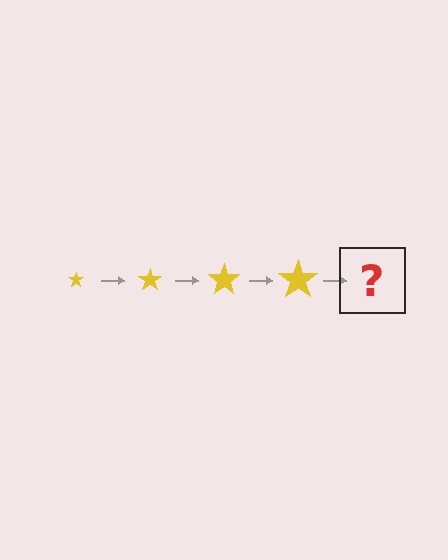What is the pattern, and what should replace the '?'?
The pattern is that the star gets progressively larger each step. The '?' should be a yellow star, larger than the previous one.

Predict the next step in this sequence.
The next step is a yellow star, larger than the previous one.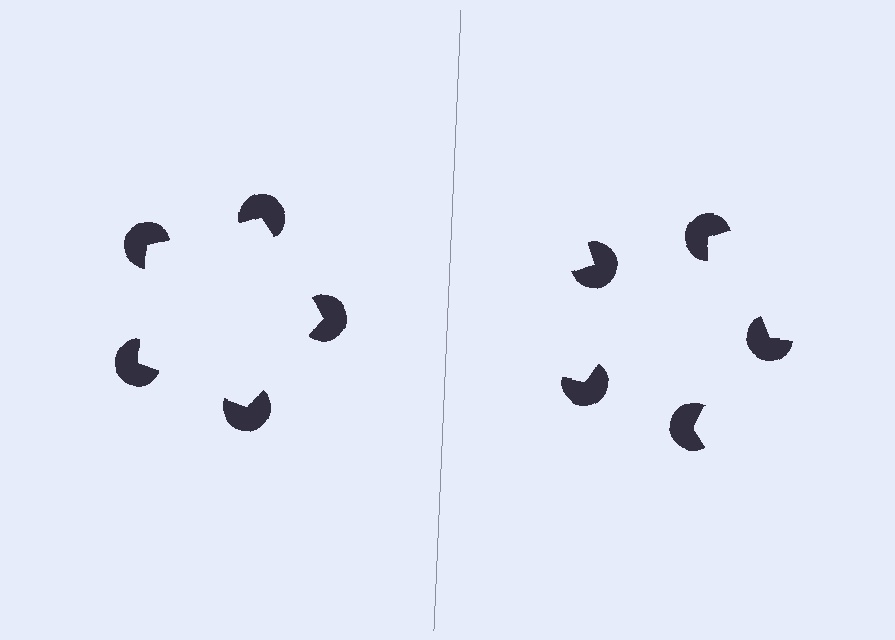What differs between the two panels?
The pac-man discs are positioned identically on both sides; only the wedge orientations differ. On the left they align to a pentagon; on the right they are misaligned.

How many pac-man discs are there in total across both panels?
10 — 5 on each side.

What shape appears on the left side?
An illusory pentagon.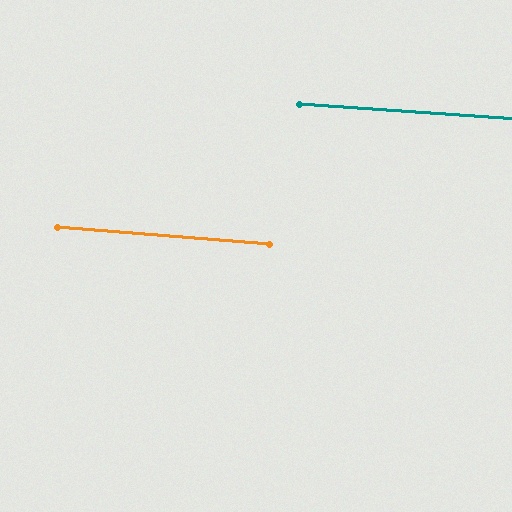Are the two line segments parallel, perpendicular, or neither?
Parallel — their directions differ by only 0.6°.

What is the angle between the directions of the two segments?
Approximately 1 degree.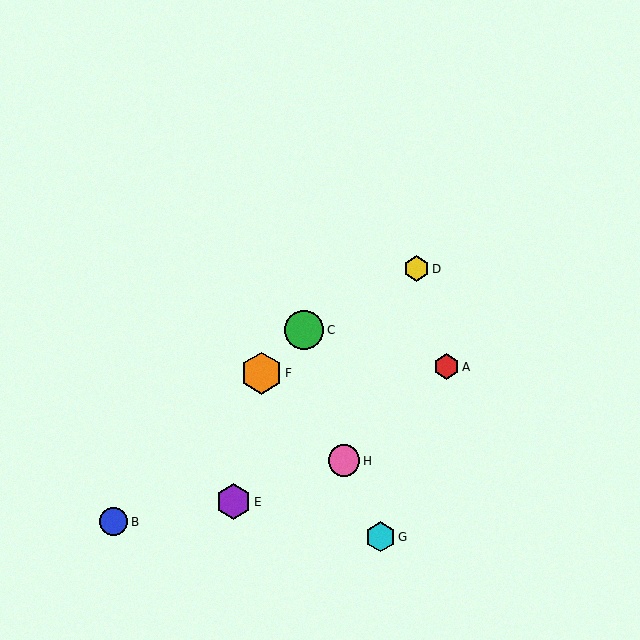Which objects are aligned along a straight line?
Objects B, C, F are aligned along a straight line.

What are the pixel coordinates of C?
Object C is at (304, 330).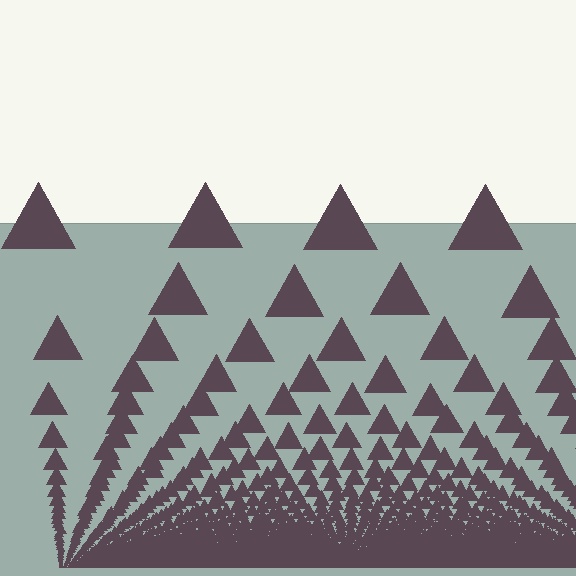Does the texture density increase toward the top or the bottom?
Density increases toward the bottom.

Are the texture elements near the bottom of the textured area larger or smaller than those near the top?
Smaller. The gradient is inverted — elements near the bottom are smaller and denser.